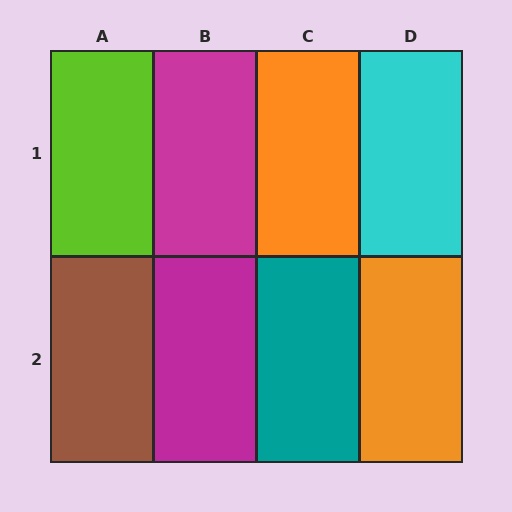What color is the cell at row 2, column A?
Brown.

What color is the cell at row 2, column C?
Teal.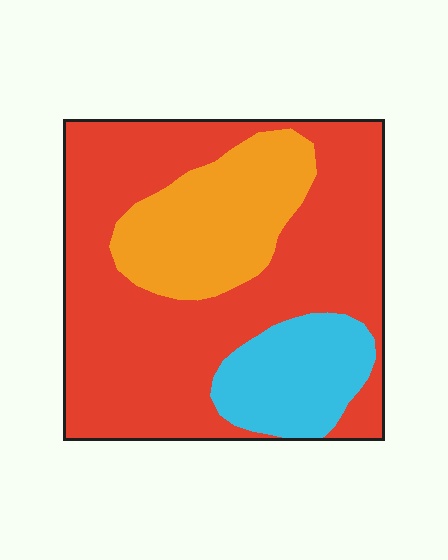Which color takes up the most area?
Red, at roughly 65%.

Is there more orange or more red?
Red.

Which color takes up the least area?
Cyan, at roughly 15%.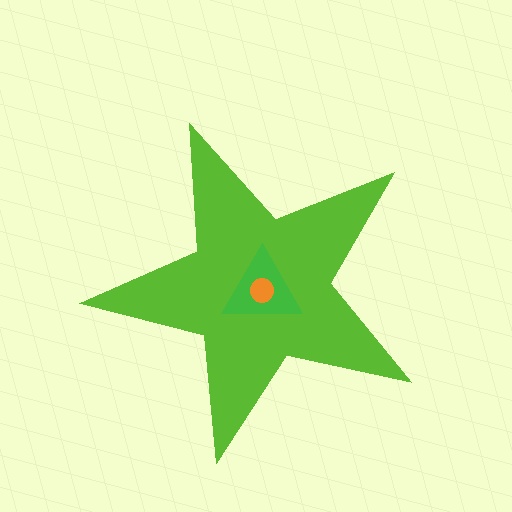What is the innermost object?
The orange circle.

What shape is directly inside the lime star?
The green triangle.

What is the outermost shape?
The lime star.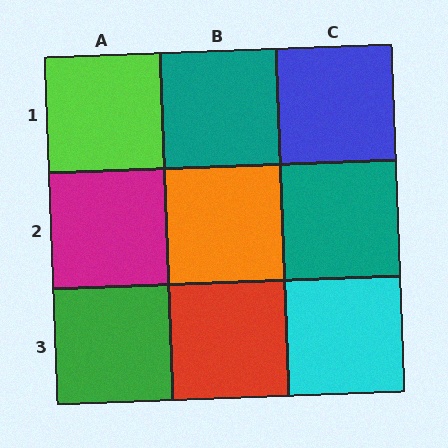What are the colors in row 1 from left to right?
Lime, teal, blue.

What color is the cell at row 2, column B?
Orange.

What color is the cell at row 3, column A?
Green.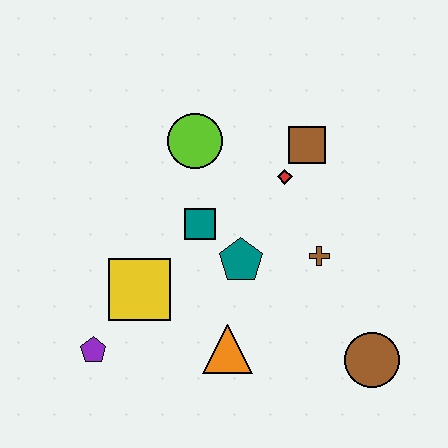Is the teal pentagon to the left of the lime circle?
No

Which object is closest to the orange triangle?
The teal pentagon is closest to the orange triangle.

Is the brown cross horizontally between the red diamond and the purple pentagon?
No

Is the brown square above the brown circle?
Yes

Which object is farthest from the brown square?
The purple pentagon is farthest from the brown square.